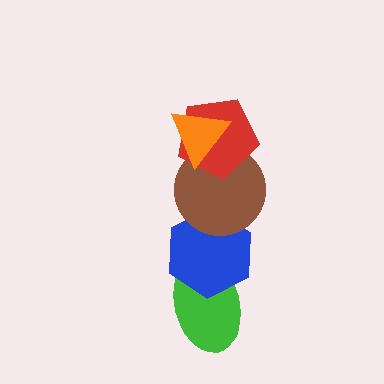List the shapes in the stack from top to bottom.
From top to bottom: the orange triangle, the red pentagon, the brown circle, the blue hexagon, the green ellipse.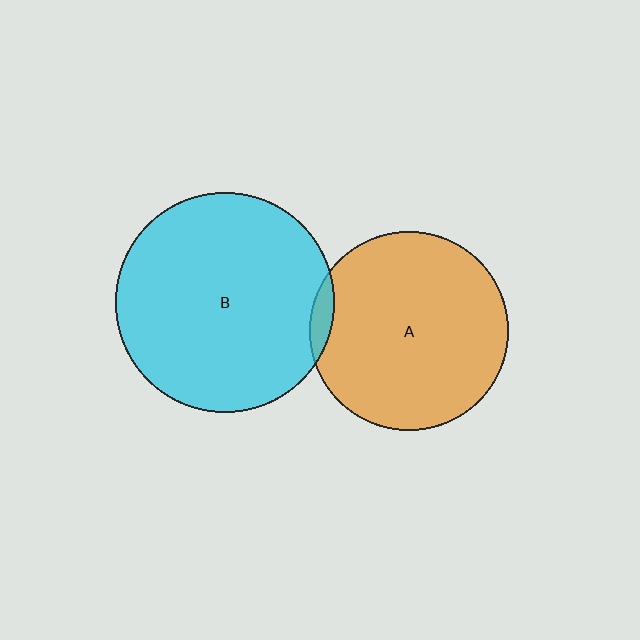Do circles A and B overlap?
Yes.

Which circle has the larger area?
Circle B (cyan).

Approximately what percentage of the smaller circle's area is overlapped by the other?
Approximately 5%.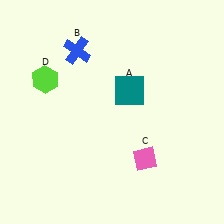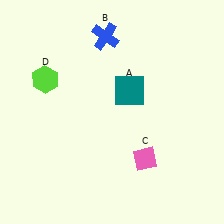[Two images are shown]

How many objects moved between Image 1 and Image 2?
1 object moved between the two images.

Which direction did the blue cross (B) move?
The blue cross (B) moved right.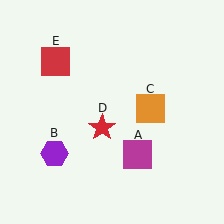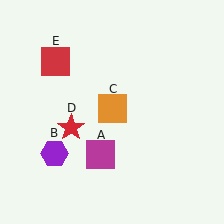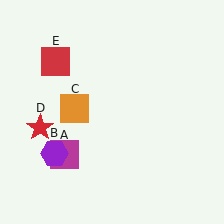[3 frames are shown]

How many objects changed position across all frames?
3 objects changed position: magenta square (object A), orange square (object C), red star (object D).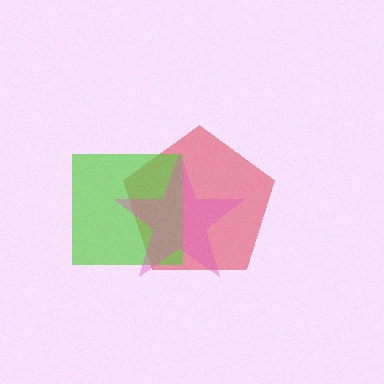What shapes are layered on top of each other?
The layered shapes are: a red pentagon, a lime square, a pink star.